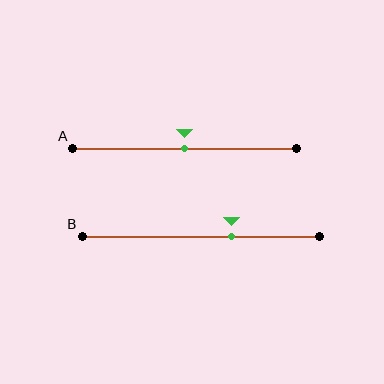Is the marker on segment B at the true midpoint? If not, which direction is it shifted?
No, the marker on segment B is shifted to the right by about 13% of the segment length.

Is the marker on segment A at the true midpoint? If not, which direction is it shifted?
Yes, the marker on segment A is at the true midpoint.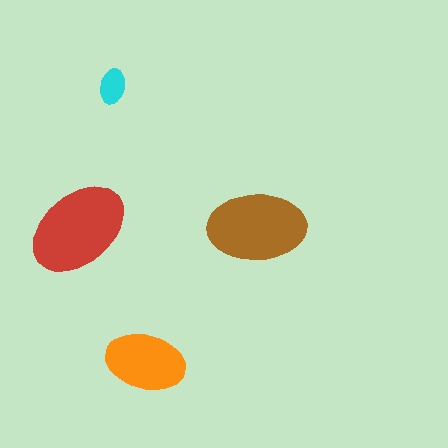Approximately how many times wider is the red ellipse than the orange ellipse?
About 1.5 times wider.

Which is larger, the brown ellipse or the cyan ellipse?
The brown one.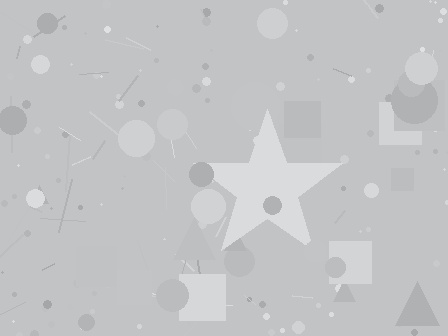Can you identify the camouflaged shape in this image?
The camouflaged shape is a star.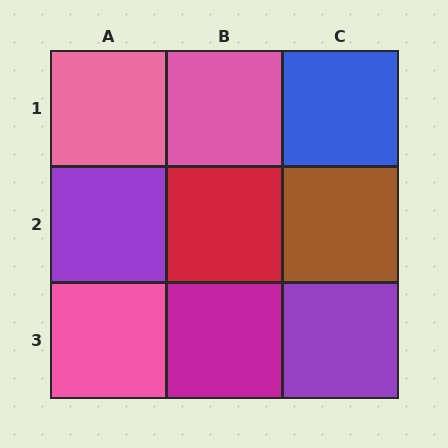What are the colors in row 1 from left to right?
Pink, pink, blue.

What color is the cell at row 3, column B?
Magenta.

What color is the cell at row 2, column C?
Brown.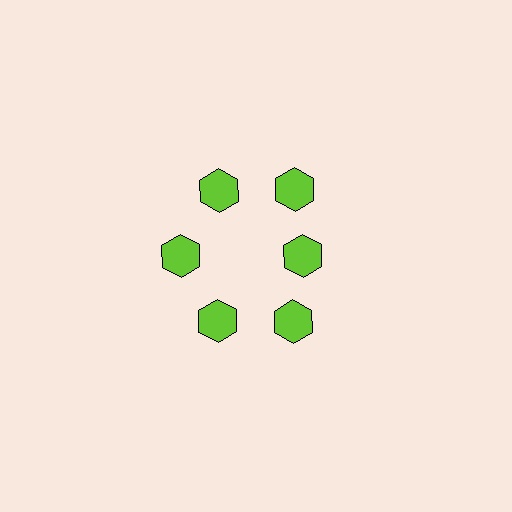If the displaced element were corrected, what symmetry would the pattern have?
It would have 6-fold rotational symmetry — the pattern would map onto itself every 60 degrees.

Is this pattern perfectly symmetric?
No. The 6 lime hexagons are arranged in a ring, but one element near the 3 o'clock position is pulled inward toward the center, breaking the 6-fold rotational symmetry.